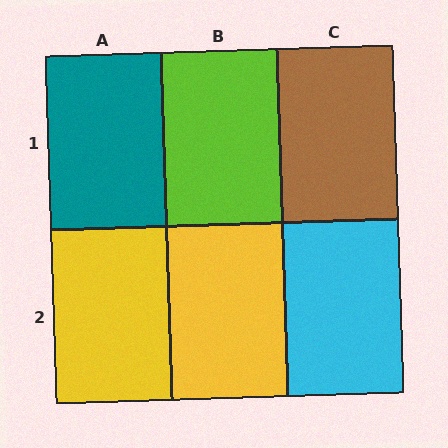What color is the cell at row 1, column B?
Lime.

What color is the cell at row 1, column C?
Brown.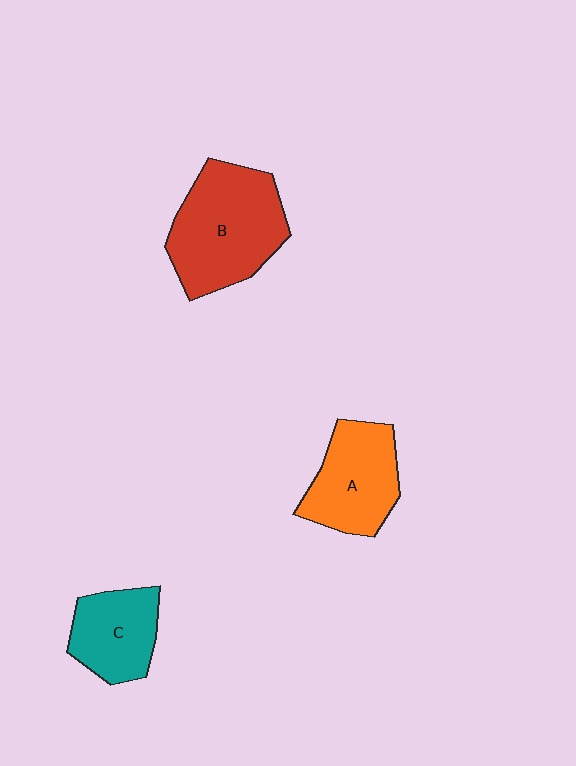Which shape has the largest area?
Shape B (red).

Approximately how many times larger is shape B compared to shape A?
Approximately 1.4 times.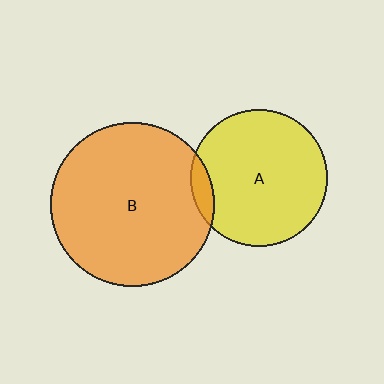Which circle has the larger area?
Circle B (orange).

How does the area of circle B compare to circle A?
Approximately 1.4 times.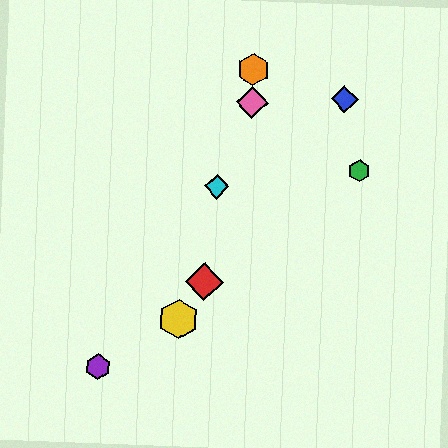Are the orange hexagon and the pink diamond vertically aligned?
Yes, both are at x≈254.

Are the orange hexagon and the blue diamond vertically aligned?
No, the orange hexagon is at x≈254 and the blue diamond is at x≈345.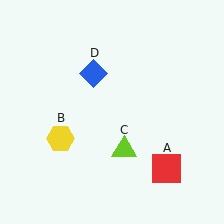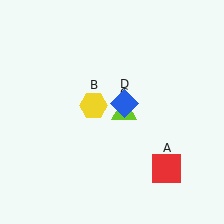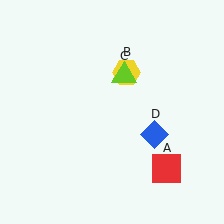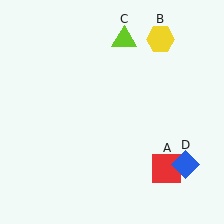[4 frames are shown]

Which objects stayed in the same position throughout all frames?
Red square (object A) remained stationary.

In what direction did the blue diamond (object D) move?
The blue diamond (object D) moved down and to the right.